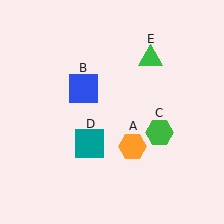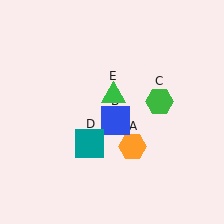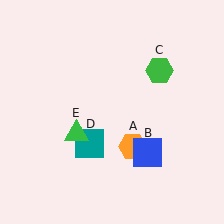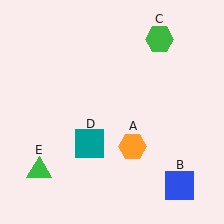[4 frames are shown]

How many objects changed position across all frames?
3 objects changed position: blue square (object B), green hexagon (object C), green triangle (object E).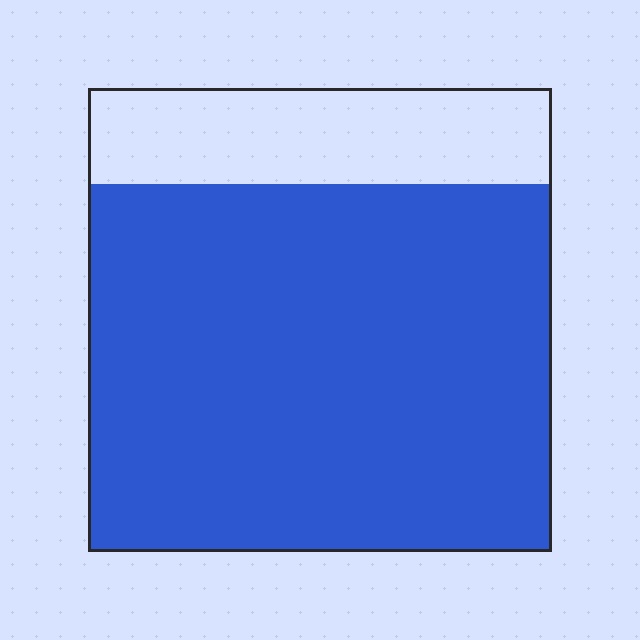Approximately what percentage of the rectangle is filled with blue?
Approximately 80%.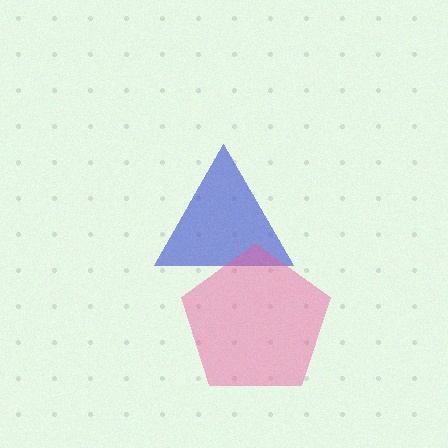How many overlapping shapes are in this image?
There are 2 overlapping shapes in the image.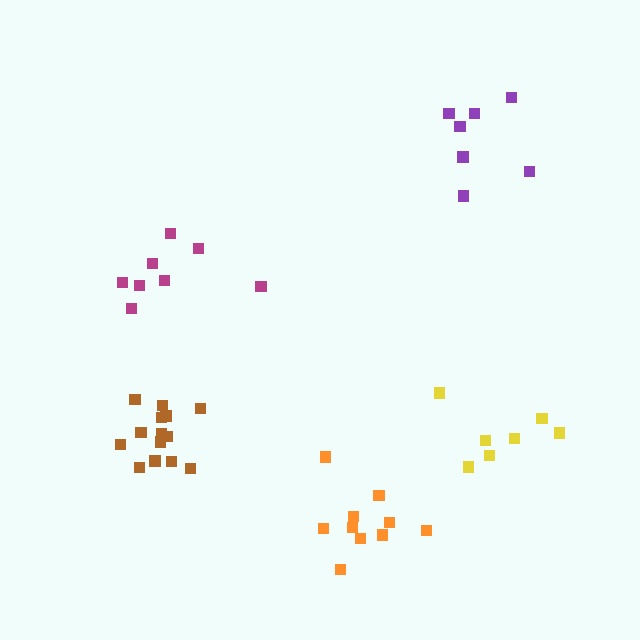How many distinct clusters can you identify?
There are 5 distinct clusters.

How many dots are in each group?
Group 1: 8 dots, Group 2: 14 dots, Group 3: 8 dots, Group 4: 8 dots, Group 5: 10 dots (48 total).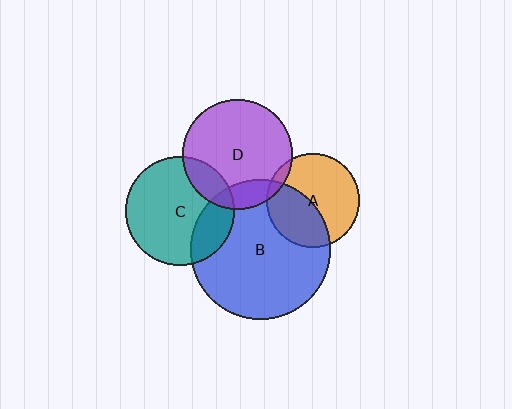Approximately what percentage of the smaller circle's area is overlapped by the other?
Approximately 25%.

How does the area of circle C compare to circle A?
Approximately 1.4 times.